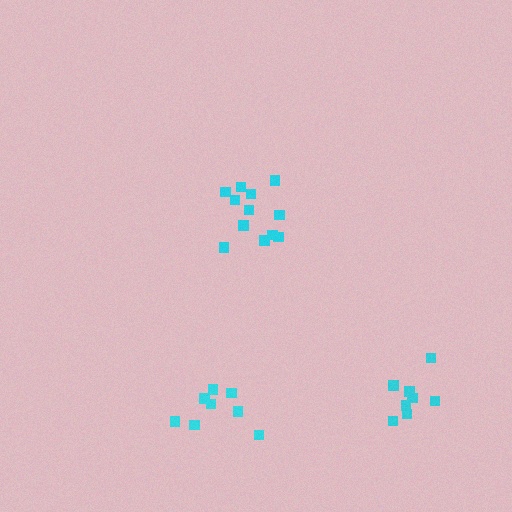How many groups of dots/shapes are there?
There are 3 groups.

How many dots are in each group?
Group 1: 8 dots, Group 2: 12 dots, Group 3: 8 dots (28 total).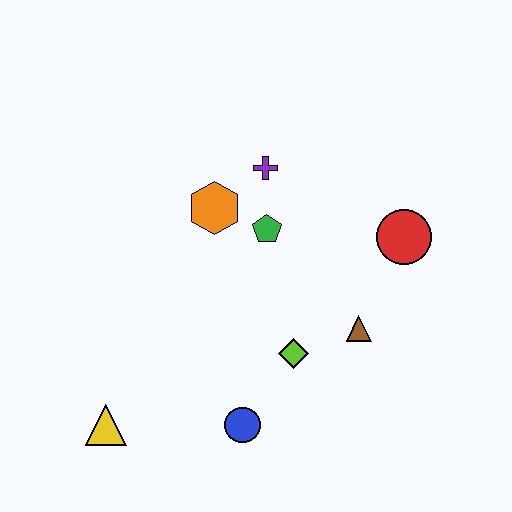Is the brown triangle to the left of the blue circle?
No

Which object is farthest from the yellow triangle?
The red circle is farthest from the yellow triangle.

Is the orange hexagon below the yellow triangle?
No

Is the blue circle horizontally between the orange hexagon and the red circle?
Yes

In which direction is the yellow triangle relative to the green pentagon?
The yellow triangle is below the green pentagon.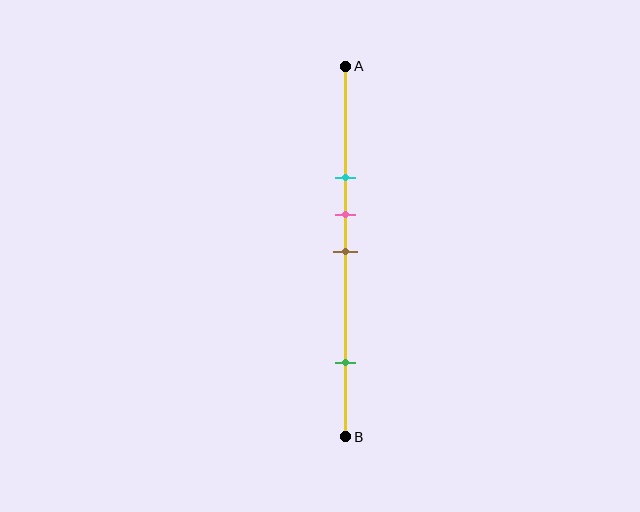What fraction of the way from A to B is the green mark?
The green mark is approximately 80% (0.8) of the way from A to B.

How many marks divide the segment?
There are 4 marks dividing the segment.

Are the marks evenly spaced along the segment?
No, the marks are not evenly spaced.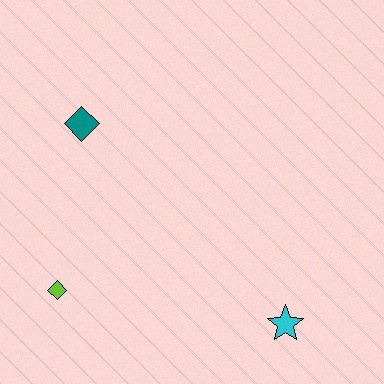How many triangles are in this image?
There are no triangles.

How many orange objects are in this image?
There are no orange objects.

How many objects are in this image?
There are 3 objects.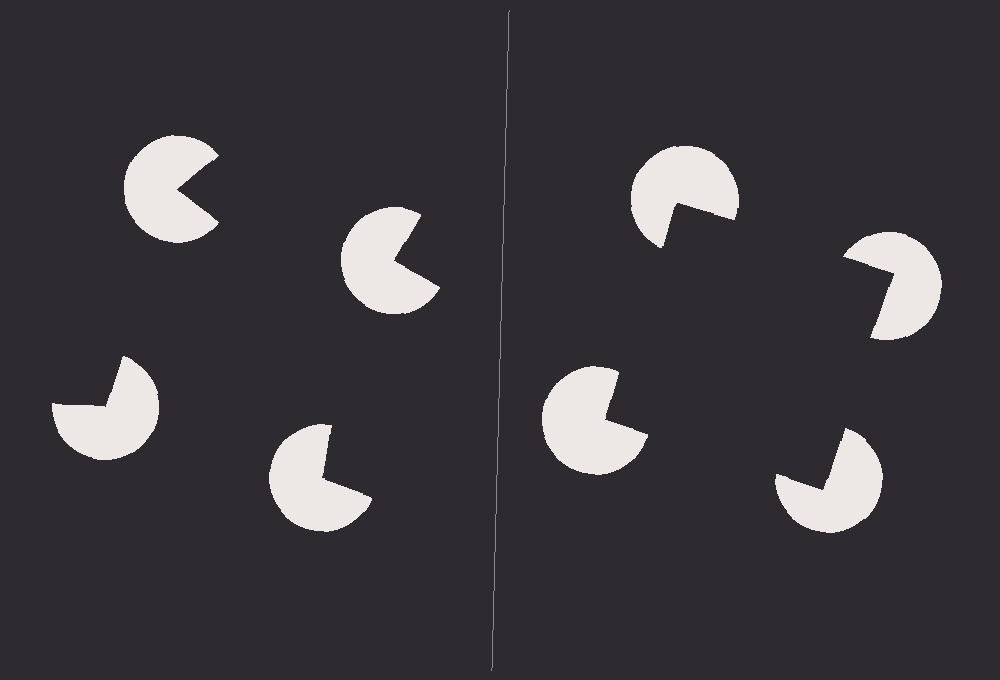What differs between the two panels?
The pac-man discs are positioned identically on both sides; only the wedge orientations differ. On the right they align to a square; on the left they are misaligned.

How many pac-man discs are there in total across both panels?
8 — 4 on each side.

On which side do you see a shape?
An illusory square appears on the right side. On the left side the wedge cuts are rotated, so no coherent shape forms.